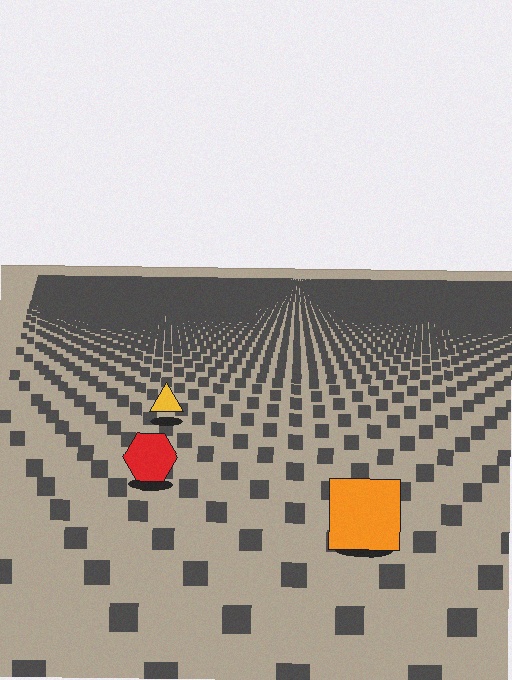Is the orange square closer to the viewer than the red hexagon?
Yes. The orange square is closer — you can tell from the texture gradient: the ground texture is coarser near it.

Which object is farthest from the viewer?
The yellow triangle is farthest from the viewer. It appears smaller and the ground texture around it is denser.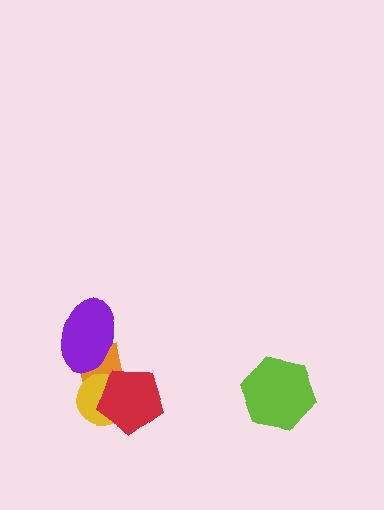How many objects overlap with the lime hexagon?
0 objects overlap with the lime hexagon.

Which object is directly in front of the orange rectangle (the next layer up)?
The yellow circle is directly in front of the orange rectangle.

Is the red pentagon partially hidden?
No, no other shape covers it.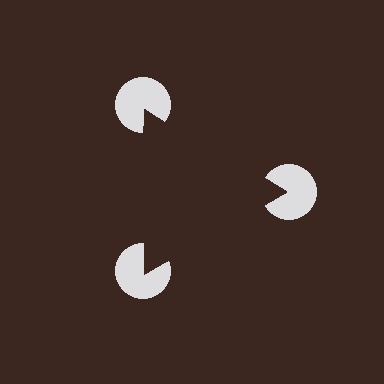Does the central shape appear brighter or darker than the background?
It typically appears slightly darker than the background, even though no actual brightness change is drawn.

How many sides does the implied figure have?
3 sides.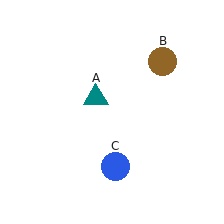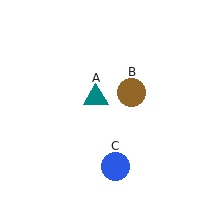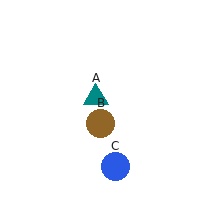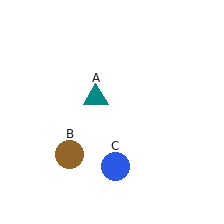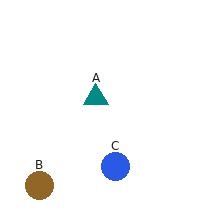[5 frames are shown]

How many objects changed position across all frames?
1 object changed position: brown circle (object B).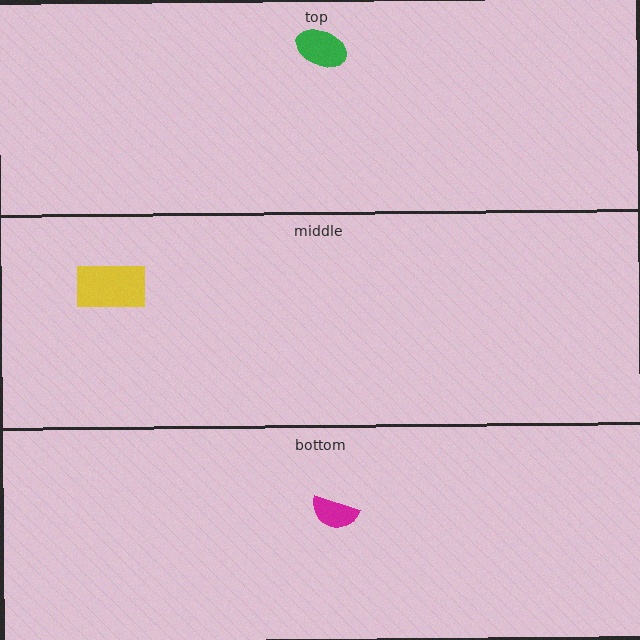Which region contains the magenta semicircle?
The bottom region.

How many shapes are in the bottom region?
1.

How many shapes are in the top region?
1.